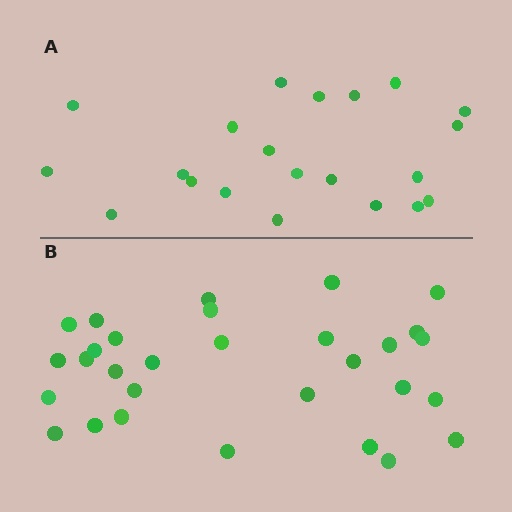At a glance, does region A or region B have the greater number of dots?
Region B (the bottom region) has more dots.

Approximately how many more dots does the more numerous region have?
Region B has roughly 8 or so more dots than region A.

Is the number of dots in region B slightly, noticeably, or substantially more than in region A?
Region B has noticeably more, but not dramatically so. The ratio is roughly 1.4 to 1.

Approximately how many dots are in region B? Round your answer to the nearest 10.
About 30 dots.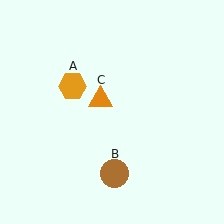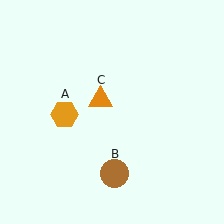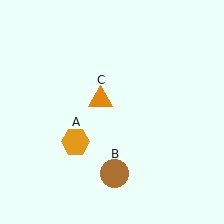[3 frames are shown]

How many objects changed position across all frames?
1 object changed position: orange hexagon (object A).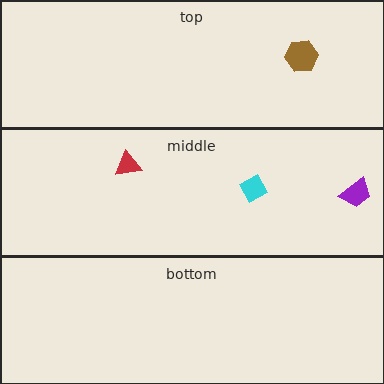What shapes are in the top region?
The brown hexagon.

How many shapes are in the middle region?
3.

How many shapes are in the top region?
1.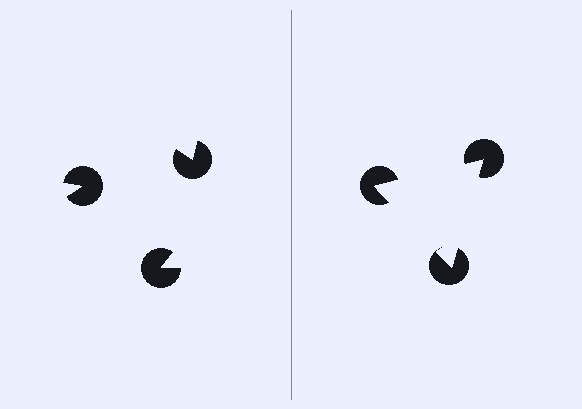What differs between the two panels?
The pac-man discs are positioned identically on both sides; only the wedge orientations differ. On the right they align to a triangle; on the left they are misaligned.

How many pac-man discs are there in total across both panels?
6 — 3 on each side.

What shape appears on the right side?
An illusory triangle.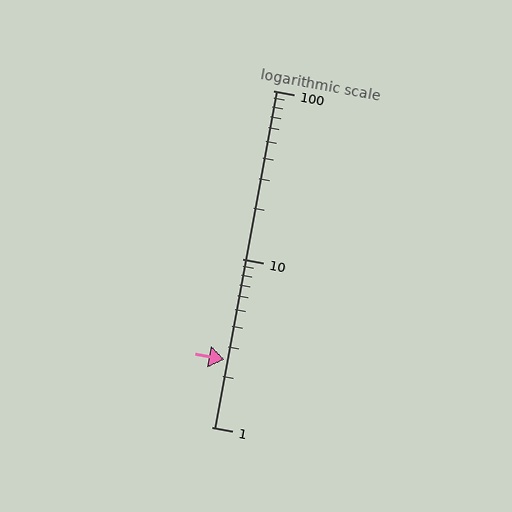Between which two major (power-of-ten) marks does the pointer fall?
The pointer is between 1 and 10.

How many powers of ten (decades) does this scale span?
The scale spans 2 decades, from 1 to 100.